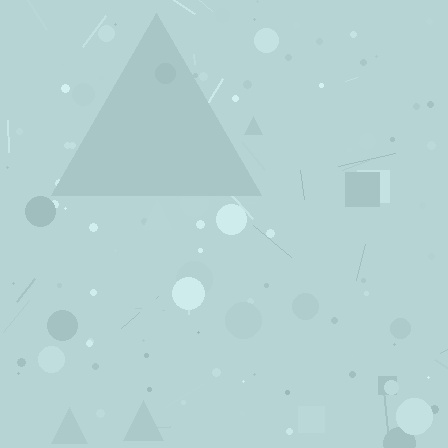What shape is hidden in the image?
A triangle is hidden in the image.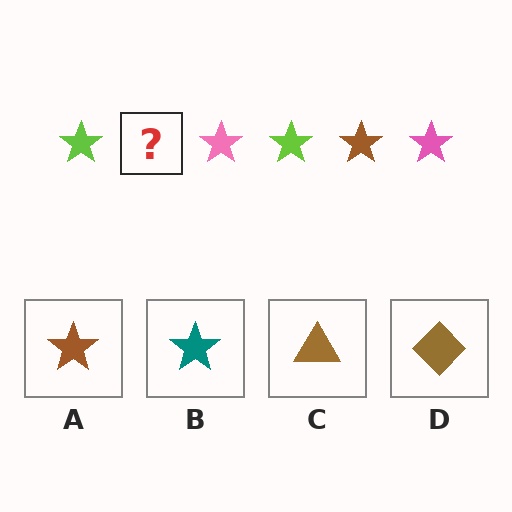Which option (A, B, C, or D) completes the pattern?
A.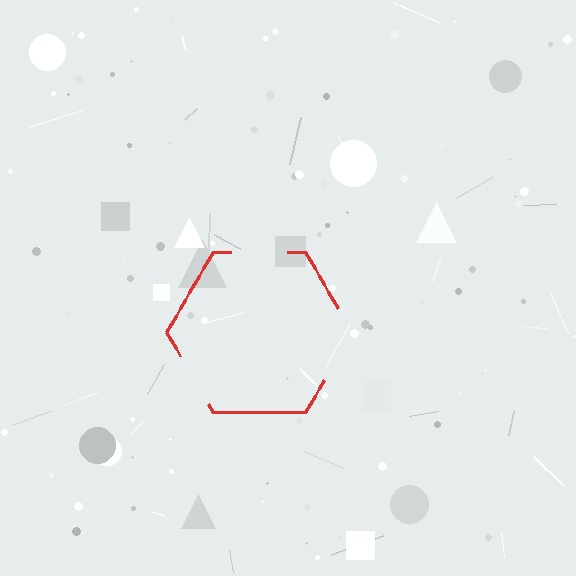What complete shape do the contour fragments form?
The contour fragments form a hexagon.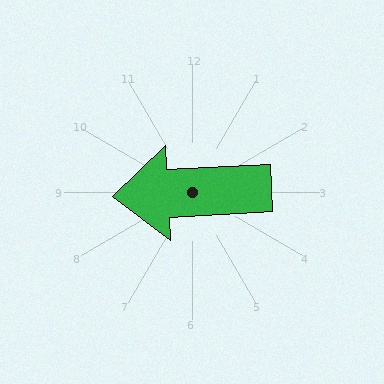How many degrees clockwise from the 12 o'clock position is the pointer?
Approximately 267 degrees.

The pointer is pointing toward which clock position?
Roughly 9 o'clock.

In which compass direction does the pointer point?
West.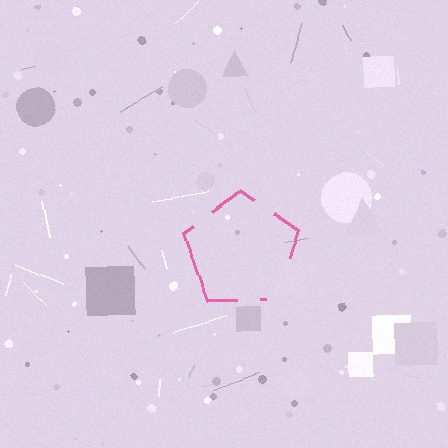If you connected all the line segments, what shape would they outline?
They would outline a pentagon.